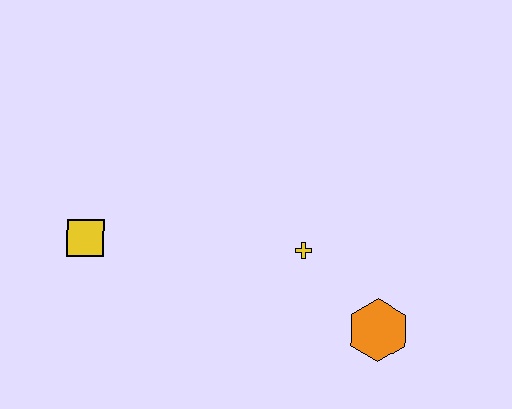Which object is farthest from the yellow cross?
The yellow square is farthest from the yellow cross.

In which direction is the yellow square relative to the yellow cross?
The yellow square is to the left of the yellow cross.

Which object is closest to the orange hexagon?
The yellow cross is closest to the orange hexagon.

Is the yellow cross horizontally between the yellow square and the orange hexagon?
Yes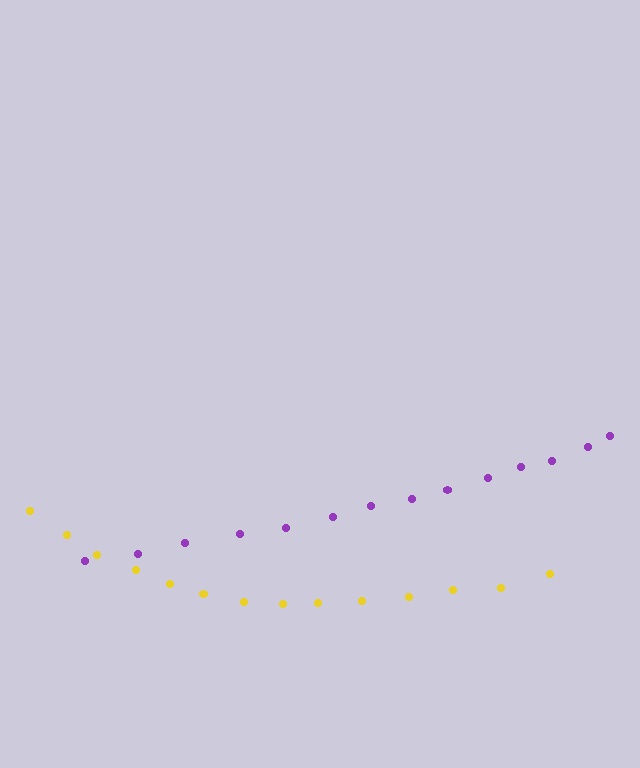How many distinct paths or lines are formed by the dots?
There are 2 distinct paths.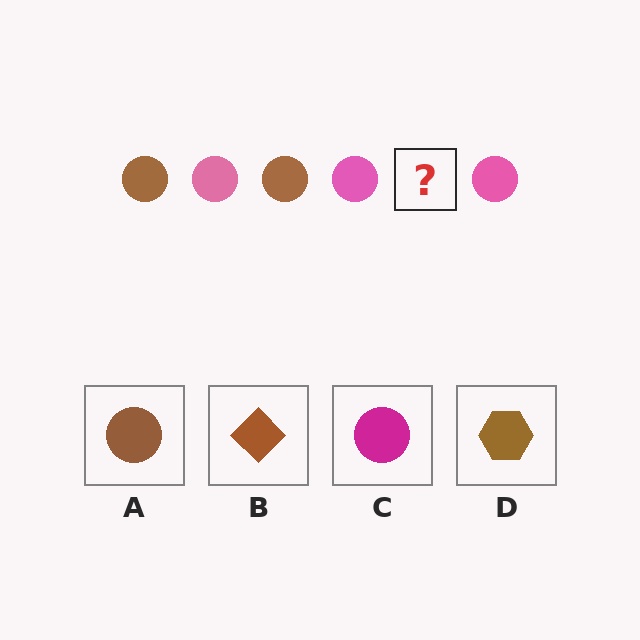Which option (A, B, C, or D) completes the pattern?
A.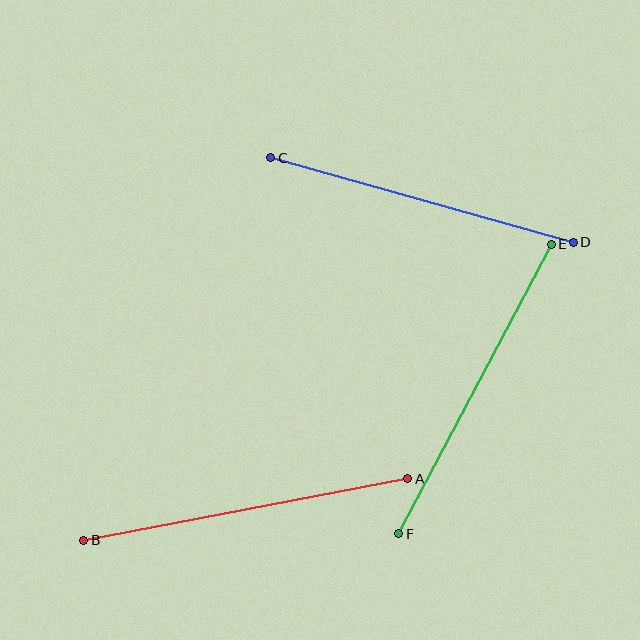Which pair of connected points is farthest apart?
Points A and B are farthest apart.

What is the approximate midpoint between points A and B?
The midpoint is at approximately (246, 510) pixels.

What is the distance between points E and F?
The distance is approximately 328 pixels.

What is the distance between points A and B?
The distance is approximately 330 pixels.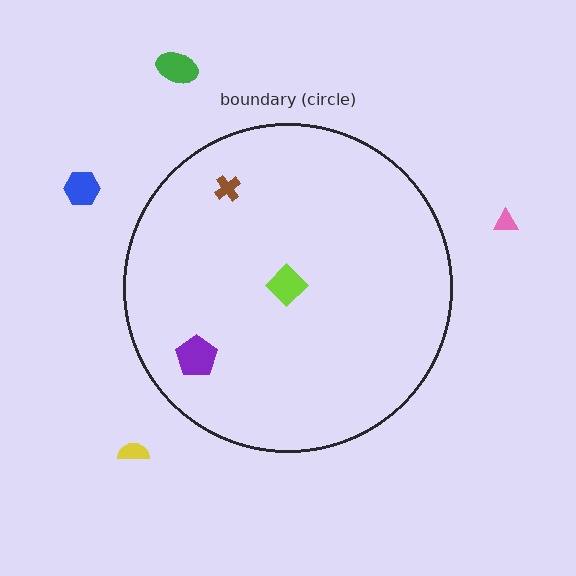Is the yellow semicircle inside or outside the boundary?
Outside.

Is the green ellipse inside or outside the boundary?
Outside.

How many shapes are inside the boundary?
3 inside, 4 outside.